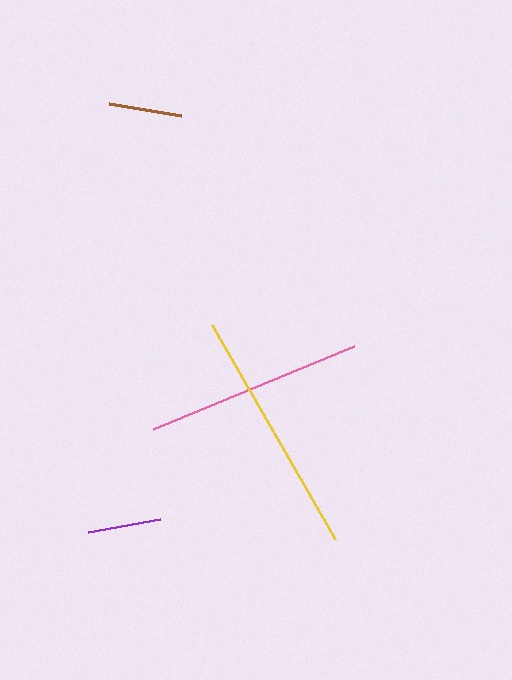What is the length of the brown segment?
The brown segment is approximately 73 pixels long.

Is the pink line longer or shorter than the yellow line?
The yellow line is longer than the pink line.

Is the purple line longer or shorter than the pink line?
The pink line is longer than the purple line.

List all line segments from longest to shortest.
From longest to shortest: yellow, pink, brown, purple.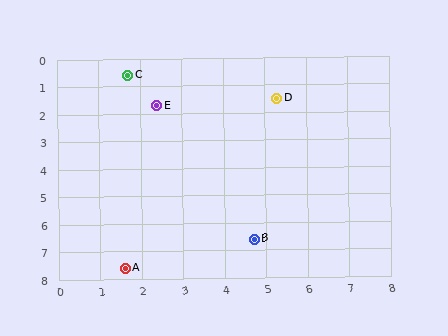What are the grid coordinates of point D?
Point D is at approximately (5.3, 1.5).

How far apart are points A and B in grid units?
Points A and B are about 3.3 grid units apart.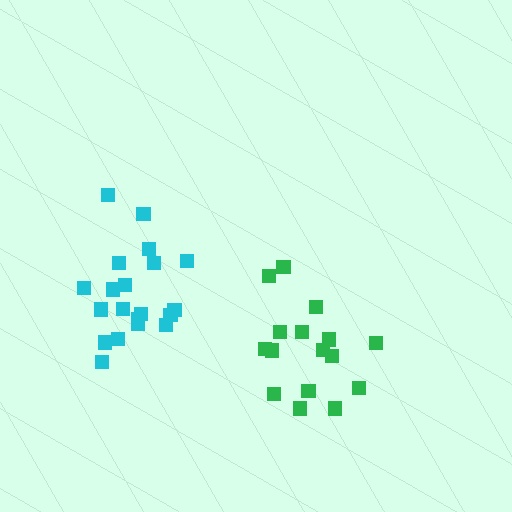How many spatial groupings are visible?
There are 2 spatial groupings.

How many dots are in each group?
Group 1: 20 dots, Group 2: 16 dots (36 total).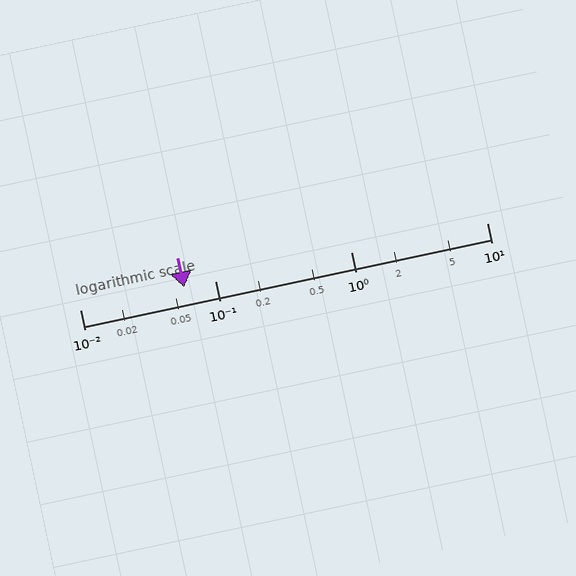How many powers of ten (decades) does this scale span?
The scale spans 3 decades, from 0.01 to 10.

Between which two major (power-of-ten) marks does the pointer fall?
The pointer is between 0.01 and 0.1.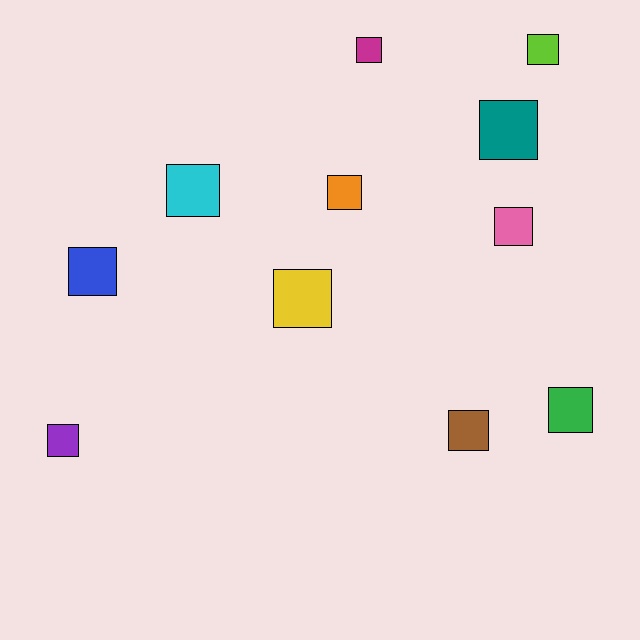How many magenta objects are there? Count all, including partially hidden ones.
There is 1 magenta object.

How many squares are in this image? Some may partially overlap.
There are 11 squares.